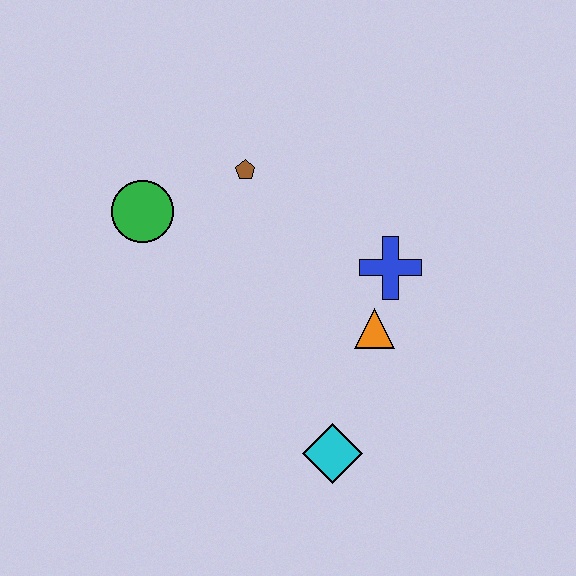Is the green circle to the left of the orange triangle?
Yes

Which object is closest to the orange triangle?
The blue cross is closest to the orange triangle.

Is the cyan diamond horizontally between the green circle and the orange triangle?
Yes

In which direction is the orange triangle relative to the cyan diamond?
The orange triangle is above the cyan diamond.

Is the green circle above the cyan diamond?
Yes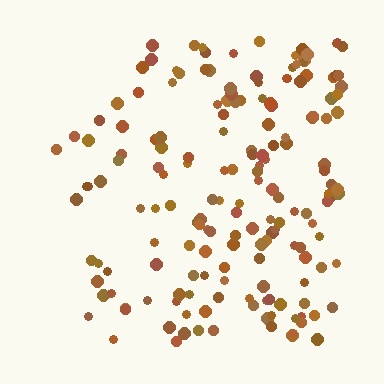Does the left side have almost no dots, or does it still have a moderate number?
Still a moderate number, just noticeably fewer than the right.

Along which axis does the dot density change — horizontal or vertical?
Horizontal.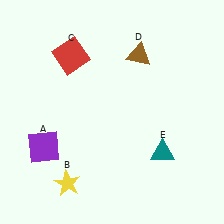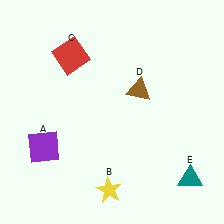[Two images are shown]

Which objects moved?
The objects that moved are: the yellow star (B), the brown triangle (D), the teal triangle (E).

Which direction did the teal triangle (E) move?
The teal triangle (E) moved right.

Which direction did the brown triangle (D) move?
The brown triangle (D) moved down.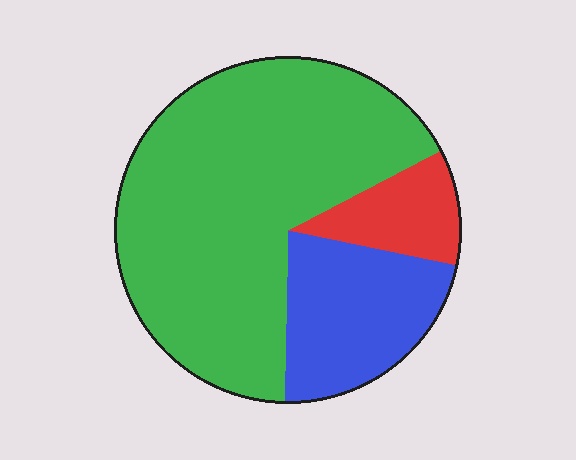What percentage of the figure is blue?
Blue takes up less than a quarter of the figure.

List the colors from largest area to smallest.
From largest to smallest: green, blue, red.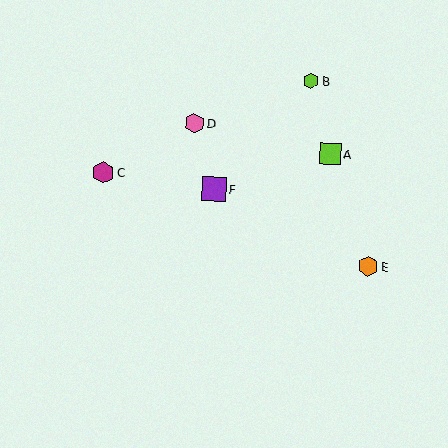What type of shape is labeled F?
Shape F is a purple square.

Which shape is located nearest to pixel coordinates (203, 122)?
The pink hexagon (labeled D) at (194, 123) is nearest to that location.